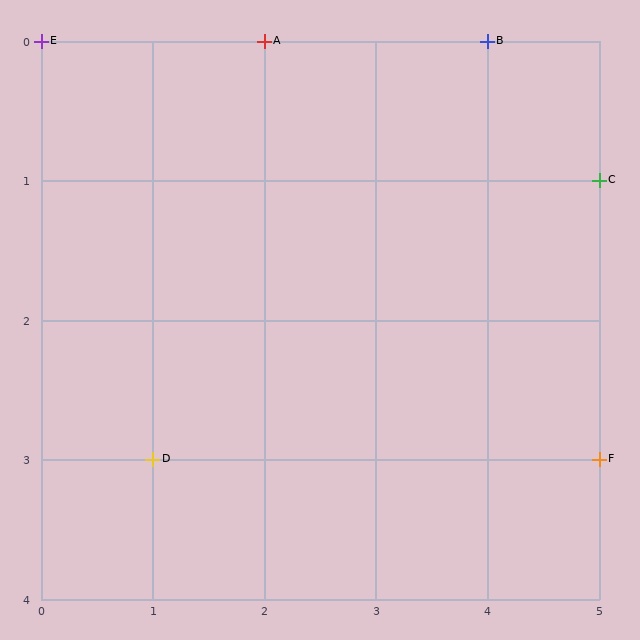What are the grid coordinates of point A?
Point A is at grid coordinates (2, 0).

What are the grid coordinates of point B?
Point B is at grid coordinates (4, 0).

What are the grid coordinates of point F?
Point F is at grid coordinates (5, 3).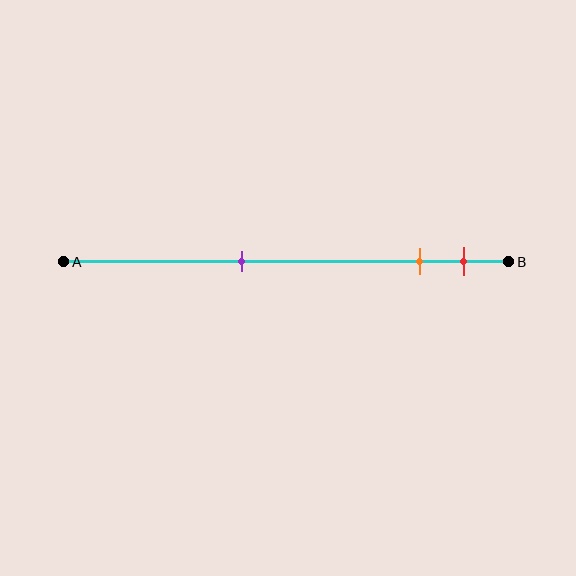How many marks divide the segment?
There are 3 marks dividing the segment.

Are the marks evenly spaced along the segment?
No, the marks are not evenly spaced.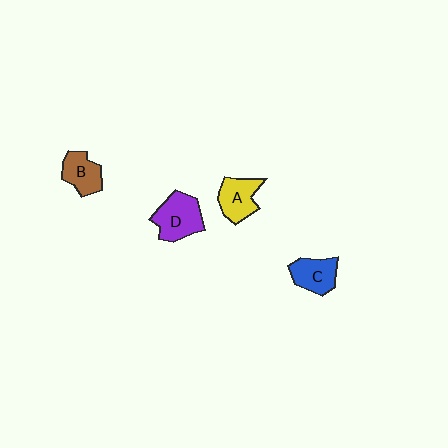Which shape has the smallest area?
Shape B (brown).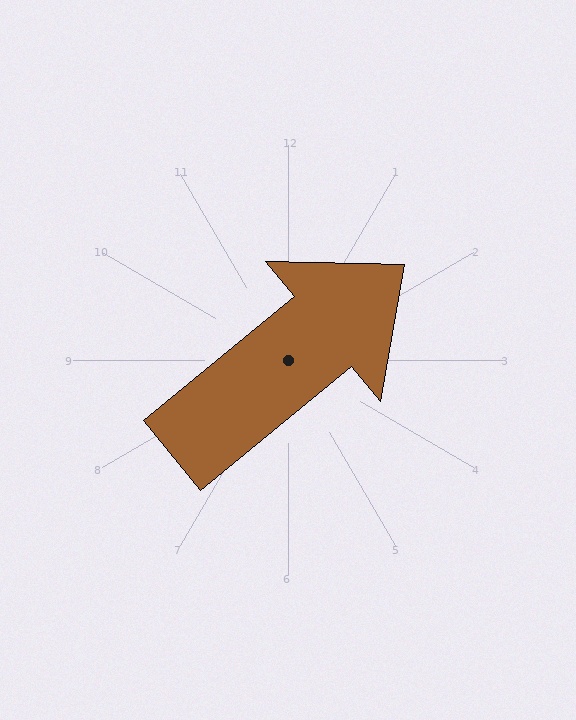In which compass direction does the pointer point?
Northeast.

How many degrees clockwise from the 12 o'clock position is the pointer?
Approximately 51 degrees.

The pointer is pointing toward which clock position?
Roughly 2 o'clock.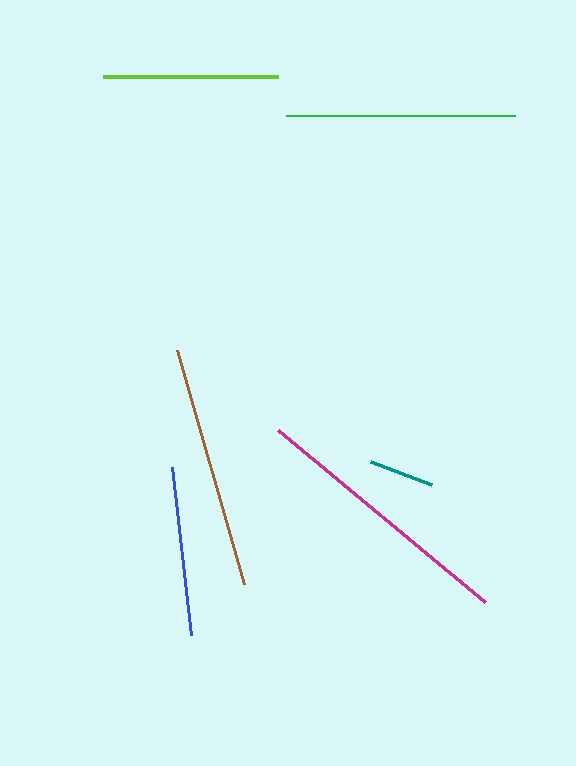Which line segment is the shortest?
The teal line is the shortest at approximately 66 pixels.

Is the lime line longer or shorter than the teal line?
The lime line is longer than the teal line.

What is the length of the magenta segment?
The magenta segment is approximately 269 pixels long.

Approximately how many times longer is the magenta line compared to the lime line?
The magenta line is approximately 1.5 times the length of the lime line.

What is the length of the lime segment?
The lime segment is approximately 175 pixels long.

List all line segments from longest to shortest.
From longest to shortest: magenta, brown, green, lime, blue, teal.